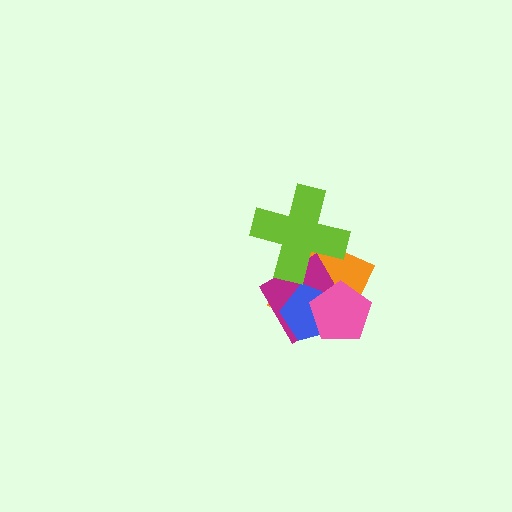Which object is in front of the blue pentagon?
The pink pentagon is in front of the blue pentagon.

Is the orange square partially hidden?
Yes, it is partially covered by another shape.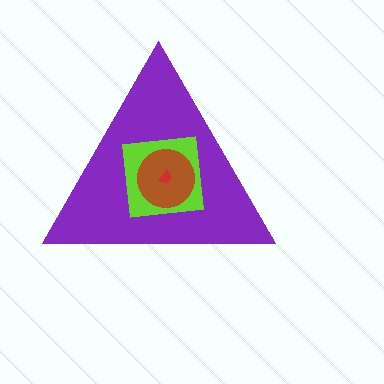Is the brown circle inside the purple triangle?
Yes.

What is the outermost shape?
The purple triangle.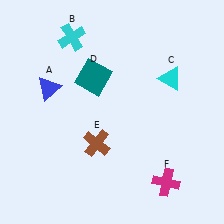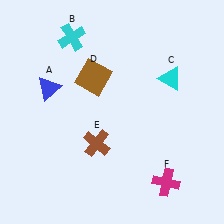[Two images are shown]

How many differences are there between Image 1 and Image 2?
There is 1 difference between the two images.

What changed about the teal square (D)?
In Image 1, D is teal. In Image 2, it changed to brown.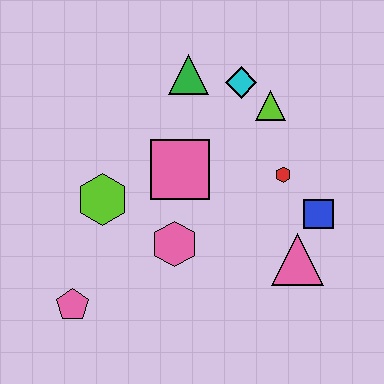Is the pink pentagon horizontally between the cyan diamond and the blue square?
No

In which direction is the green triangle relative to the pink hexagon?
The green triangle is above the pink hexagon.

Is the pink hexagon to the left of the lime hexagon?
No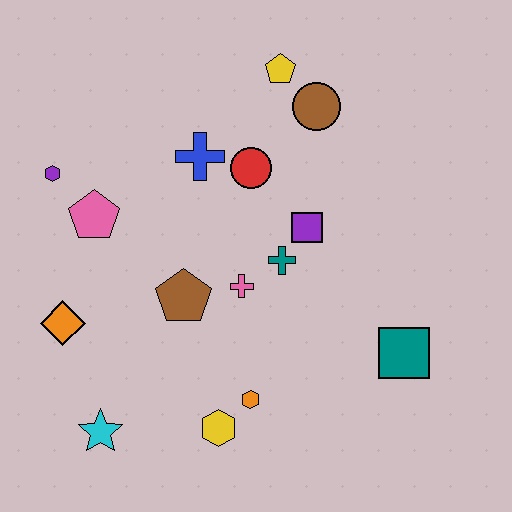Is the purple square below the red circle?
Yes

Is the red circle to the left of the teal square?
Yes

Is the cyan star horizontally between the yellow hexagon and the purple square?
No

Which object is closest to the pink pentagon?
The purple hexagon is closest to the pink pentagon.